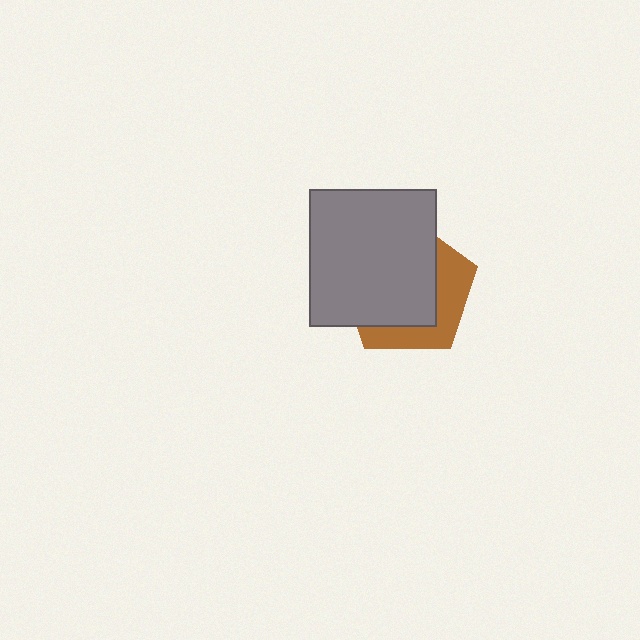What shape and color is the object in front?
The object in front is a gray rectangle.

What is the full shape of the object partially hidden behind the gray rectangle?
The partially hidden object is a brown pentagon.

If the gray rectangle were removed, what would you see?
You would see the complete brown pentagon.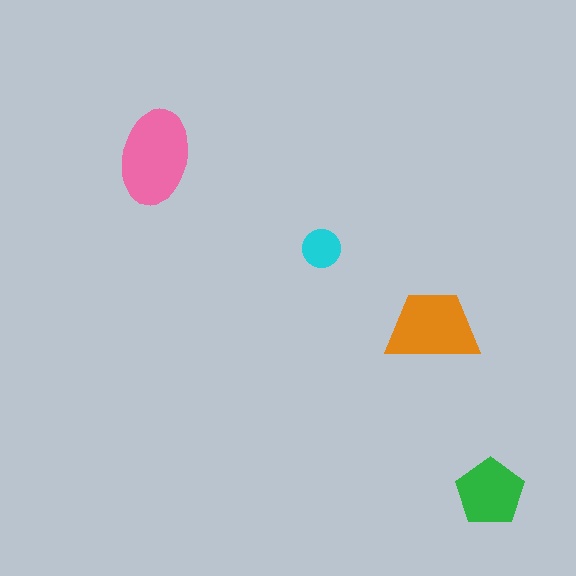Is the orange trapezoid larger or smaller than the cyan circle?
Larger.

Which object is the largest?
The pink ellipse.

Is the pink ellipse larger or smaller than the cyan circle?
Larger.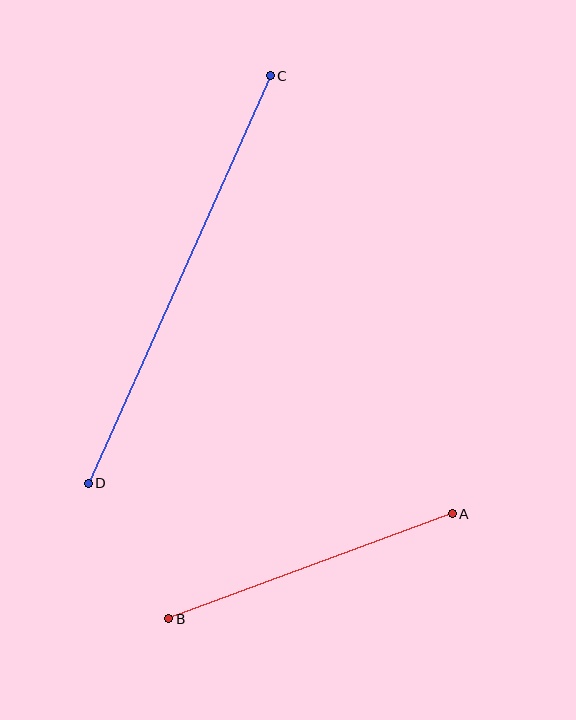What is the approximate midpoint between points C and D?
The midpoint is at approximately (179, 279) pixels.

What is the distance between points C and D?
The distance is approximately 446 pixels.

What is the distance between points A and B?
The distance is approximately 302 pixels.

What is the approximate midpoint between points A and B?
The midpoint is at approximately (310, 566) pixels.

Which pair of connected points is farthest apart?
Points C and D are farthest apart.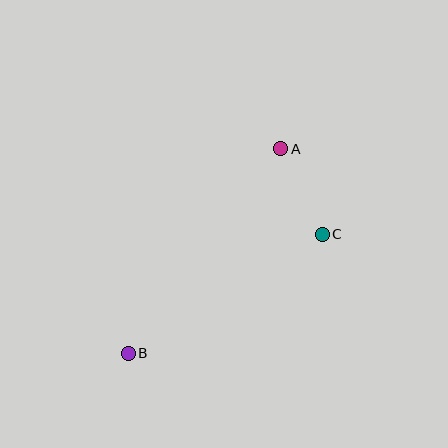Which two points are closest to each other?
Points A and C are closest to each other.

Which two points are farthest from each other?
Points A and B are farthest from each other.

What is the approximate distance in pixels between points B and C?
The distance between B and C is approximately 228 pixels.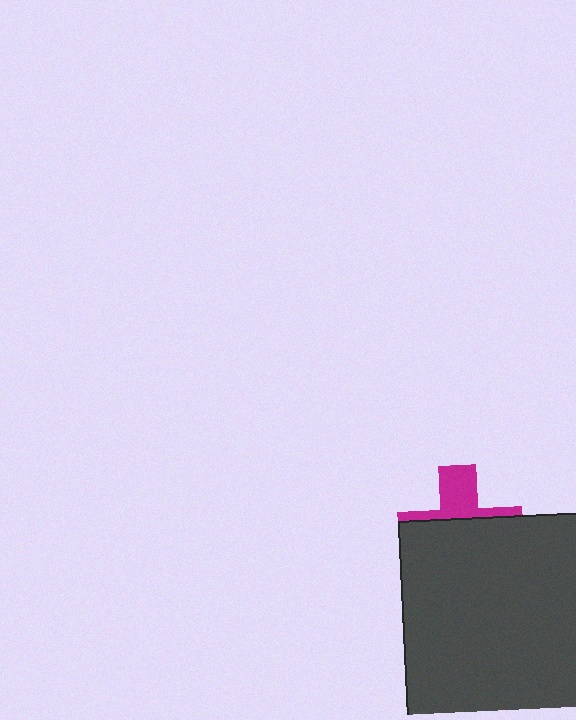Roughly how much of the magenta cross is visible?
A small part of it is visible (roughly 33%).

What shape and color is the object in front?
The object in front is a dark gray square.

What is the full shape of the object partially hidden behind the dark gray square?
The partially hidden object is a magenta cross.